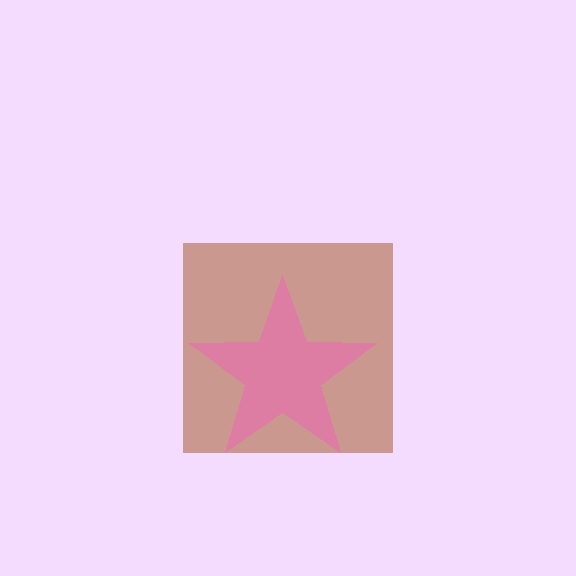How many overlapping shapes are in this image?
There are 2 overlapping shapes in the image.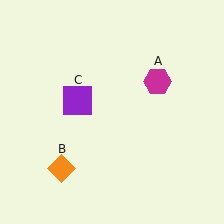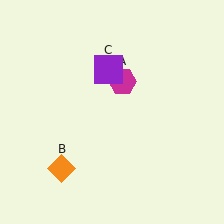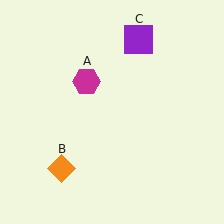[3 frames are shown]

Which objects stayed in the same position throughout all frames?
Orange diamond (object B) remained stationary.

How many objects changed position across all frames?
2 objects changed position: magenta hexagon (object A), purple square (object C).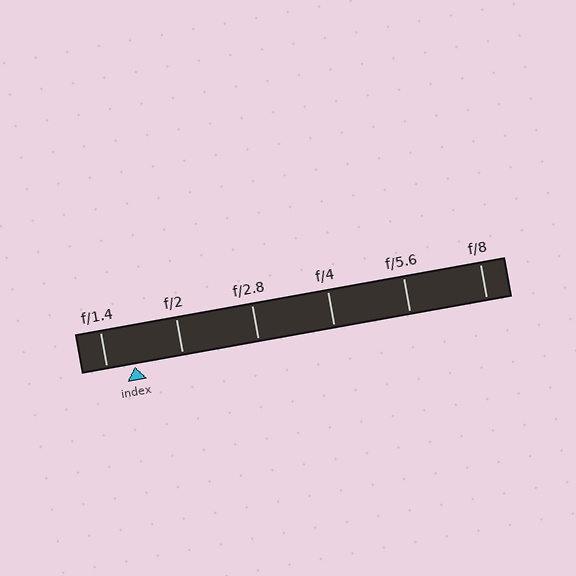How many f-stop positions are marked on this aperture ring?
There are 6 f-stop positions marked.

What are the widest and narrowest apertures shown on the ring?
The widest aperture shown is f/1.4 and the narrowest is f/8.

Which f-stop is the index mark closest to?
The index mark is closest to f/1.4.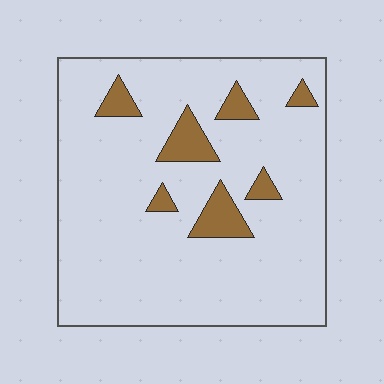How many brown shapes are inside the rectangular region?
7.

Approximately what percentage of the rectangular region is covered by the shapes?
Approximately 10%.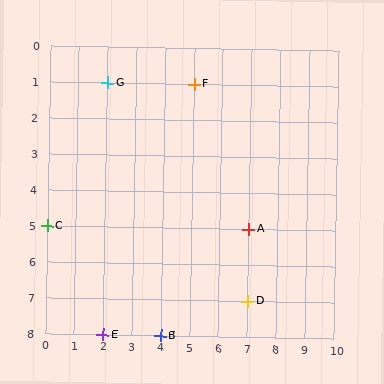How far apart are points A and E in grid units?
Points A and E are 5 columns and 3 rows apart (about 5.8 grid units diagonally).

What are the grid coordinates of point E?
Point E is at grid coordinates (2, 8).